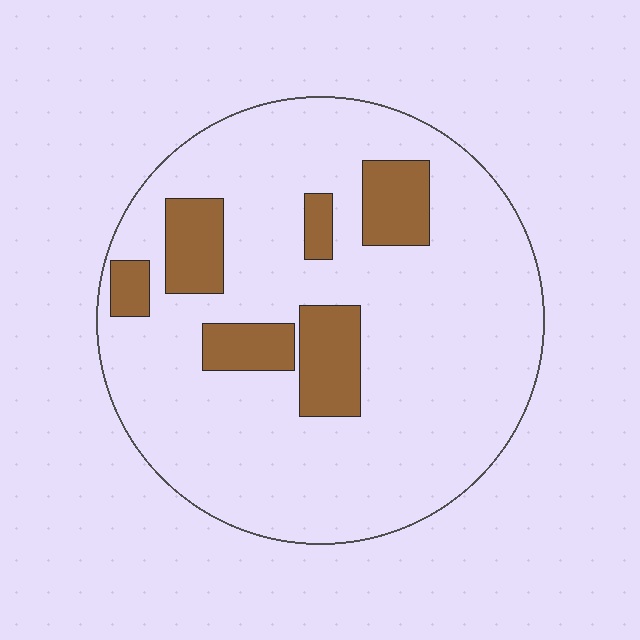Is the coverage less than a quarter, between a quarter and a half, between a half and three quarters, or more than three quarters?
Less than a quarter.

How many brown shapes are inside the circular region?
6.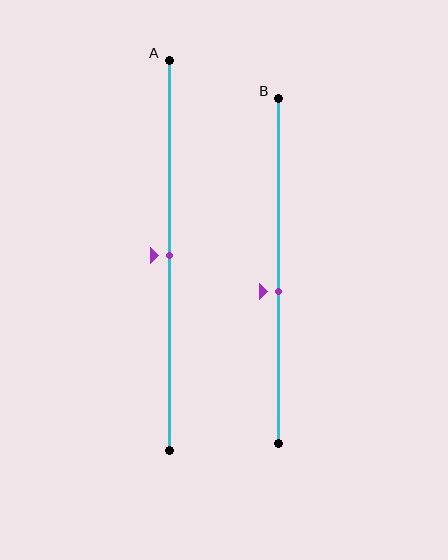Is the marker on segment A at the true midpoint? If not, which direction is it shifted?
Yes, the marker on segment A is at the true midpoint.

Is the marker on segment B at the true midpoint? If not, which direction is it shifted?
No, the marker on segment B is shifted downward by about 6% of the segment length.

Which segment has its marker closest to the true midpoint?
Segment A has its marker closest to the true midpoint.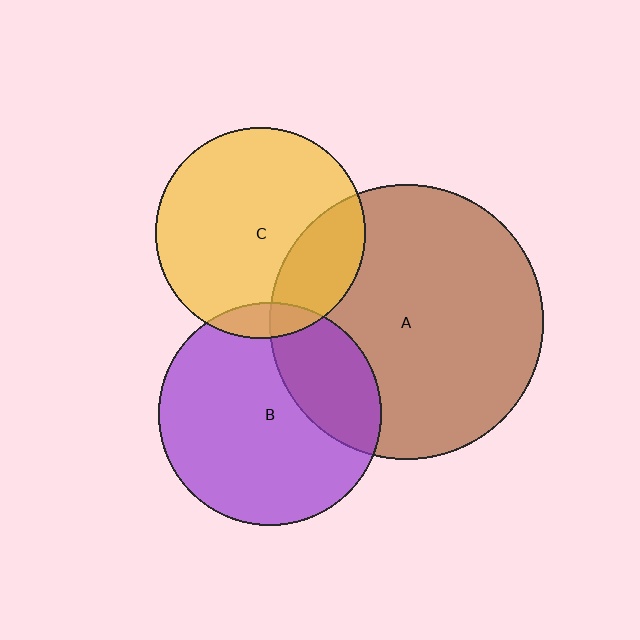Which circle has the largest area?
Circle A (brown).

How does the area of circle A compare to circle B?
Approximately 1.5 times.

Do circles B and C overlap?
Yes.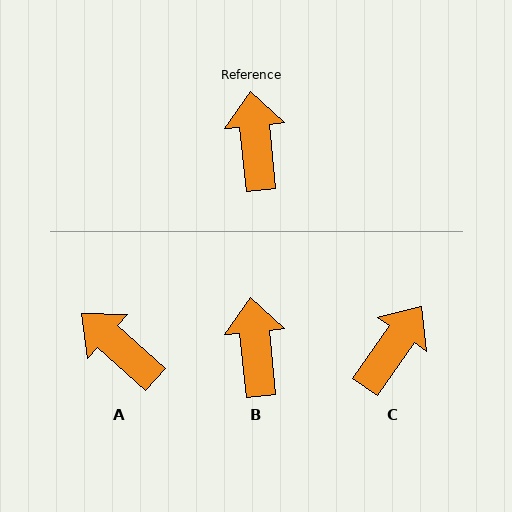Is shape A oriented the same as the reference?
No, it is off by about 42 degrees.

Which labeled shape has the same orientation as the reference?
B.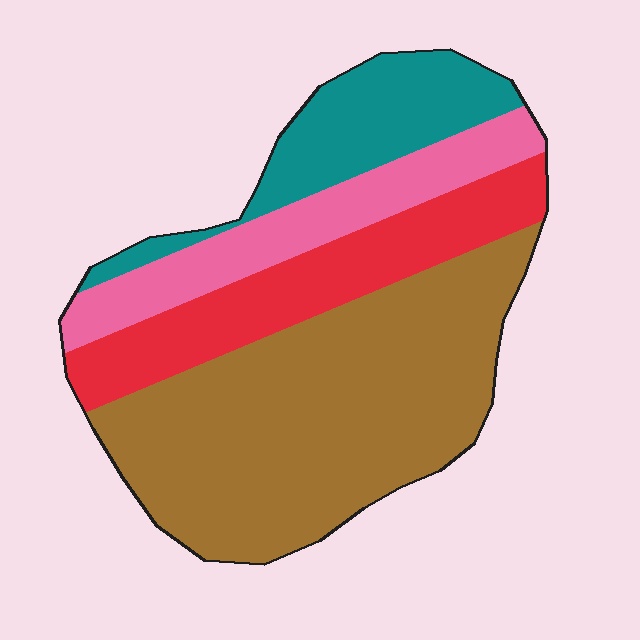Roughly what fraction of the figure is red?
Red covers around 20% of the figure.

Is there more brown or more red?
Brown.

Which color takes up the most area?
Brown, at roughly 50%.